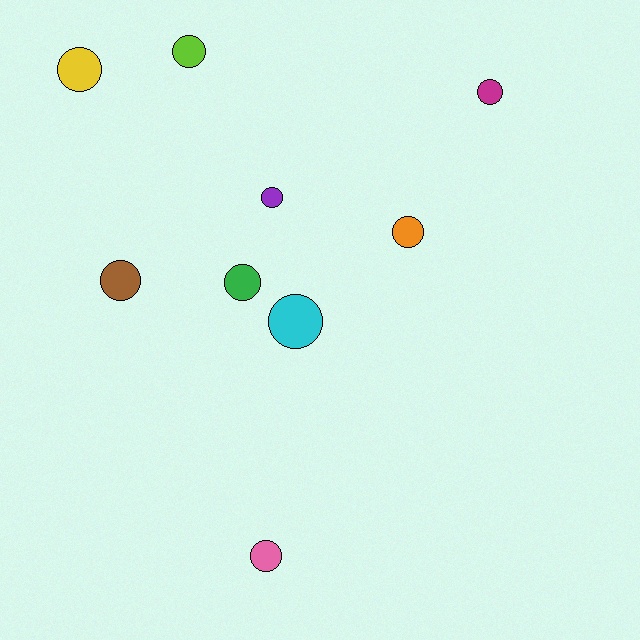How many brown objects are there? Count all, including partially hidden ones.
There is 1 brown object.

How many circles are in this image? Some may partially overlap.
There are 9 circles.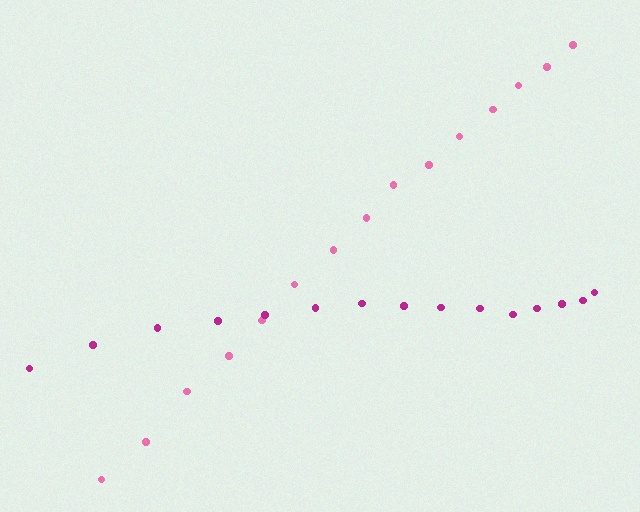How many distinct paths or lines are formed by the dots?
There are 2 distinct paths.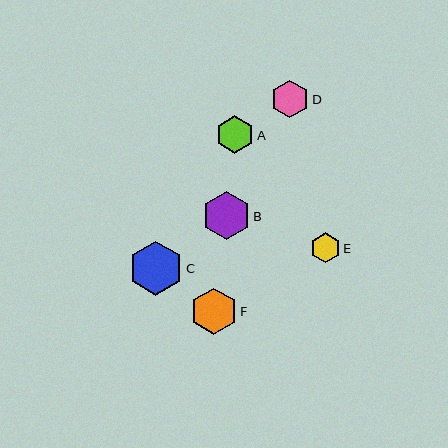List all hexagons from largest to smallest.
From largest to smallest: C, B, F, D, A, E.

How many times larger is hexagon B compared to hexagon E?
Hexagon B is approximately 1.6 times the size of hexagon E.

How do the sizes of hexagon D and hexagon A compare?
Hexagon D and hexagon A are approximately the same size.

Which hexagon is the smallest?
Hexagon E is the smallest with a size of approximately 30 pixels.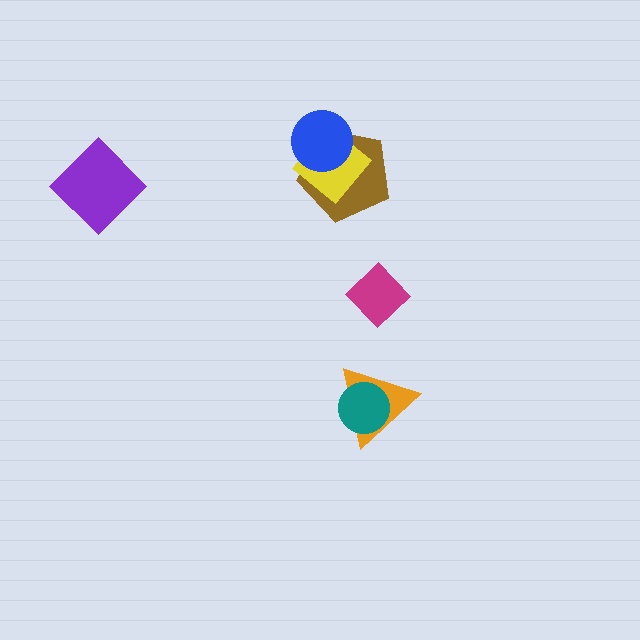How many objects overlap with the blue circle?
2 objects overlap with the blue circle.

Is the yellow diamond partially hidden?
Yes, it is partially covered by another shape.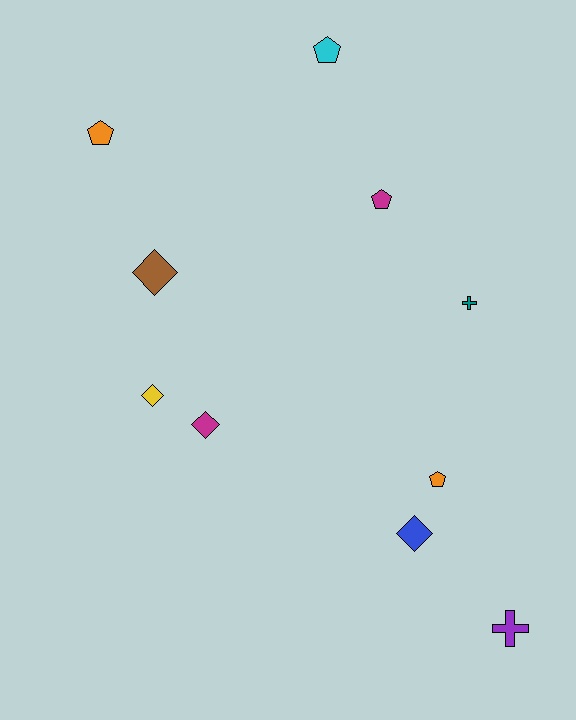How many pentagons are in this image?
There are 4 pentagons.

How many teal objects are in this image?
There is 1 teal object.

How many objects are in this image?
There are 10 objects.